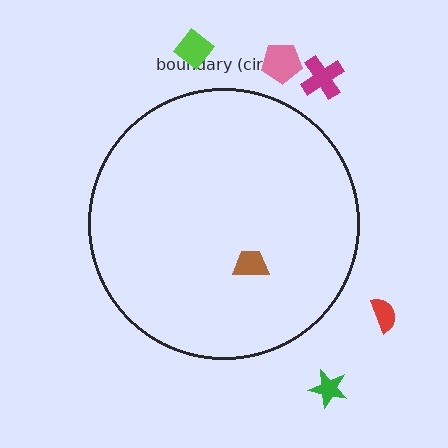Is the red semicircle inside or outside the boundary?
Outside.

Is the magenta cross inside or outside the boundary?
Outside.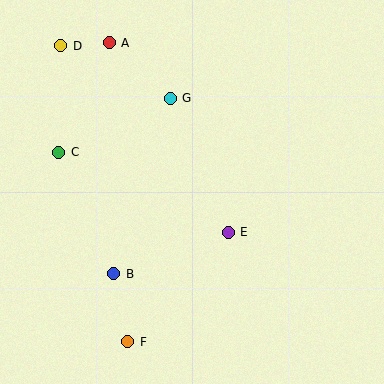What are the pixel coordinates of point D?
Point D is at (61, 46).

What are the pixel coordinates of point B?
Point B is at (114, 274).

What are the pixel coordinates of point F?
Point F is at (128, 342).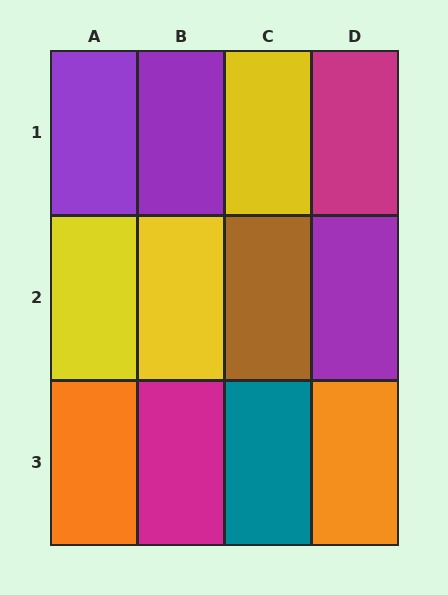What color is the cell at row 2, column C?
Brown.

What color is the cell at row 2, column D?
Purple.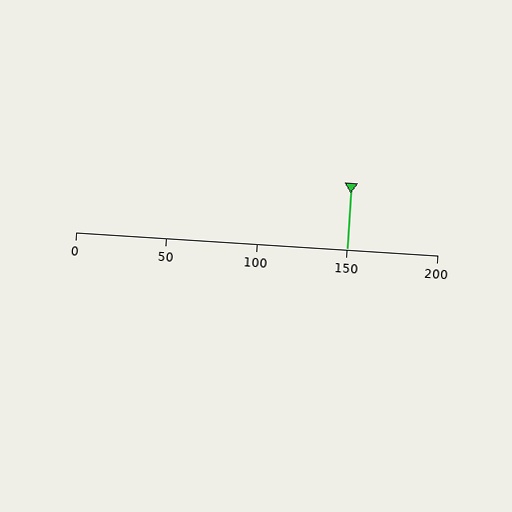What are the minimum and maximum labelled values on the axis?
The axis runs from 0 to 200.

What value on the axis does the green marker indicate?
The marker indicates approximately 150.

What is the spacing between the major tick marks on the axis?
The major ticks are spaced 50 apart.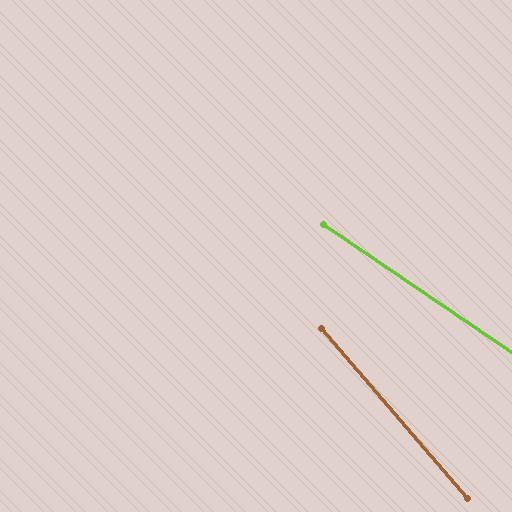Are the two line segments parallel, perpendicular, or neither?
Neither parallel nor perpendicular — they differ by about 15°.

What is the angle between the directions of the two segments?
Approximately 15 degrees.